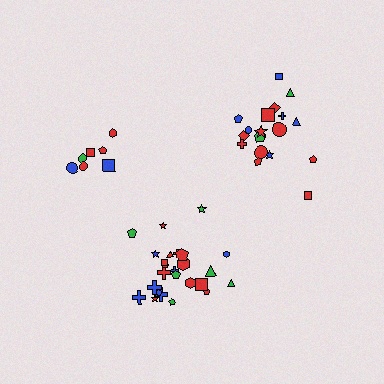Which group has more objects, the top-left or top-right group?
The top-right group.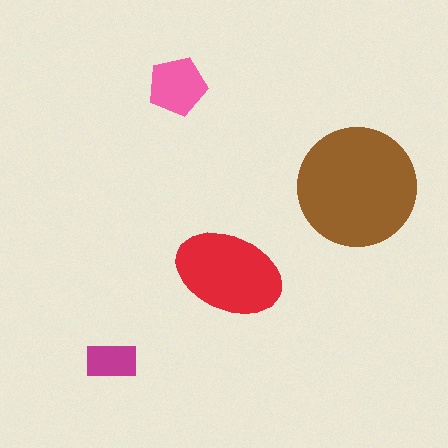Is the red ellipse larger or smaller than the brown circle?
Smaller.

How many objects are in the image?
There are 4 objects in the image.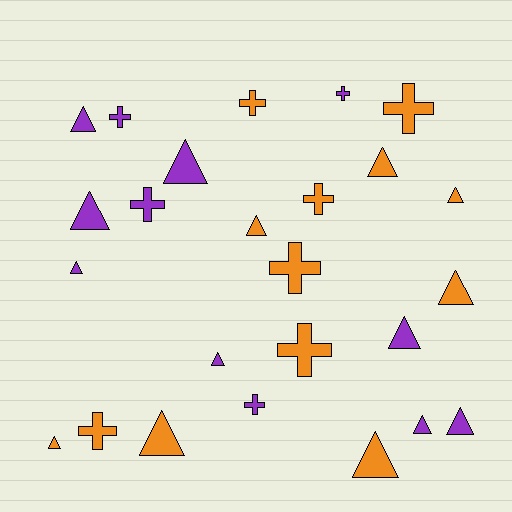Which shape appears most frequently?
Triangle, with 15 objects.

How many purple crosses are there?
There are 4 purple crosses.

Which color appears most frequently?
Orange, with 13 objects.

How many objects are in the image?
There are 25 objects.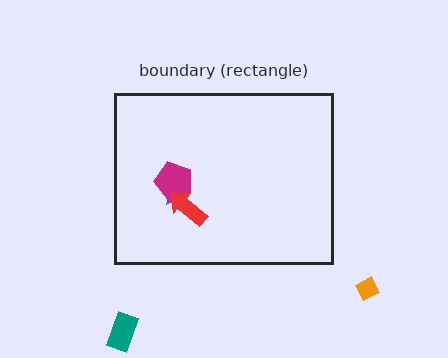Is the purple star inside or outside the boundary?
Inside.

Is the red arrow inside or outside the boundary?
Inside.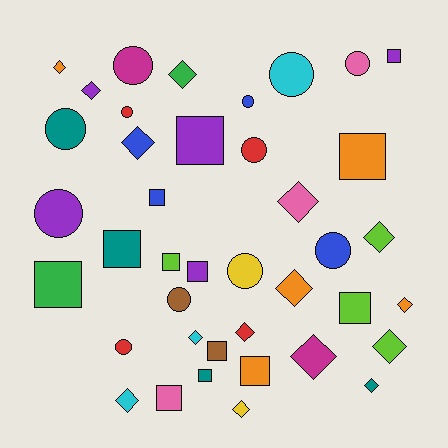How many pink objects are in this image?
There are 3 pink objects.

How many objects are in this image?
There are 40 objects.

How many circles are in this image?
There are 12 circles.